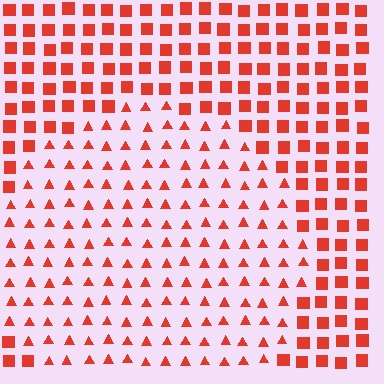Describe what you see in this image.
The image is filled with small red elements arranged in a uniform grid. A circle-shaped region contains triangles, while the surrounding area contains squares. The boundary is defined purely by the change in element shape.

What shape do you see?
I see a circle.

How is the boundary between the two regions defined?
The boundary is defined by a change in element shape: triangles inside vs. squares outside. All elements share the same color and spacing.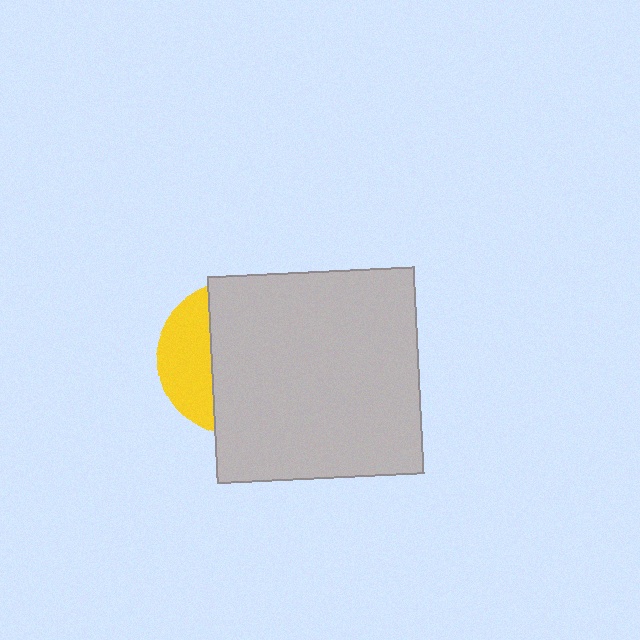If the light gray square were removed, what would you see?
You would see the complete yellow circle.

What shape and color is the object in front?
The object in front is a light gray square.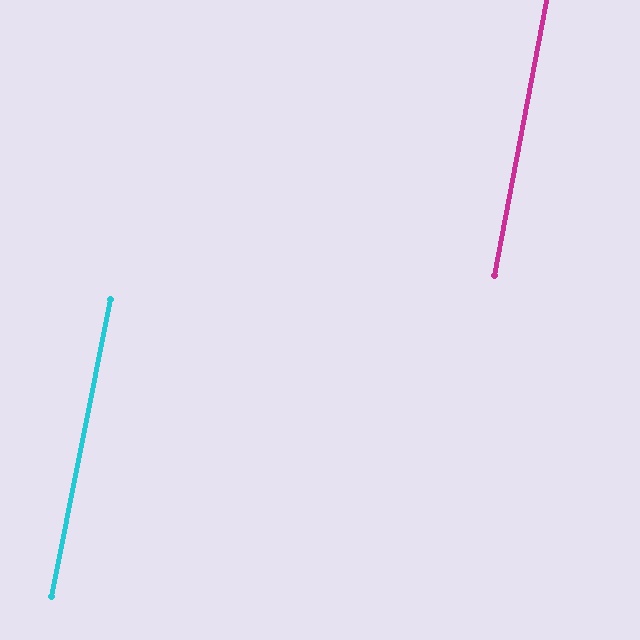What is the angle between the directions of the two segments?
Approximately 0 degrees.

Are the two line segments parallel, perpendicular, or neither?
Parallel — their directions differ by only 0.4°.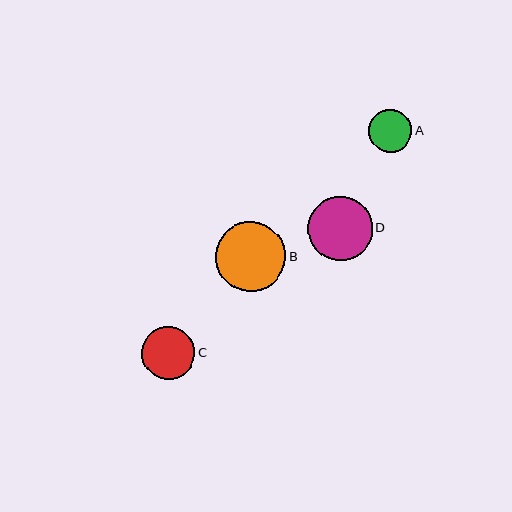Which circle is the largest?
Circle B is the largest with a size of approximately 70 pixels.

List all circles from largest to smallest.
From largest to smallest: B, D, C, A.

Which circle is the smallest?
Circle A is the smallest with a size of approximately 44 pixels.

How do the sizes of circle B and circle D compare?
Circle B and circle D are approximately the same size.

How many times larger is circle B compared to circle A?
Circle B is approximately 1.6 times the size of circle A.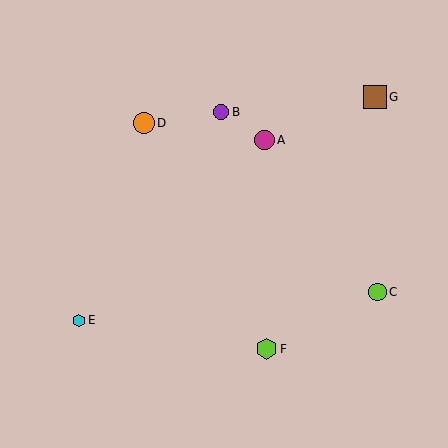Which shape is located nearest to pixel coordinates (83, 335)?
The cyan hexagon (labeled E) at (79, 320) is nearest to that location.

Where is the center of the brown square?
The center of the brown square is at (375, 97).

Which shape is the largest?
The brown square (labeled G) is the largest.